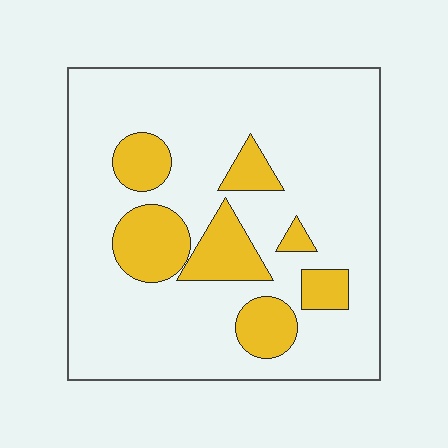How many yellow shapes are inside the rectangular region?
7.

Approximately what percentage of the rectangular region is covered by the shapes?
Approximately 20%.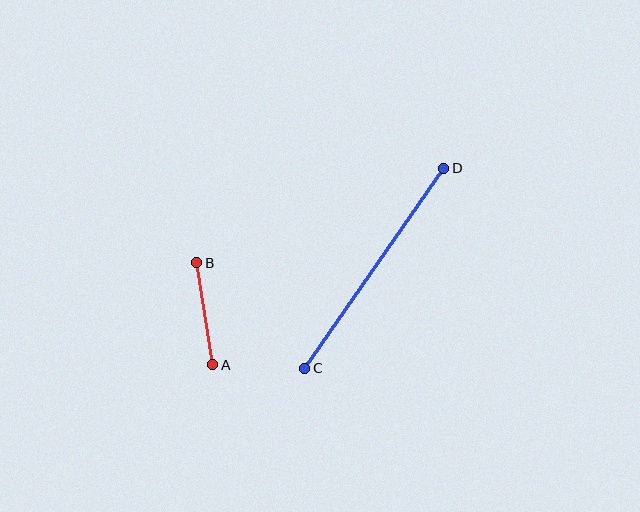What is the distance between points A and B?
The distance is approximately 103 pixels.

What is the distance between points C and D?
The distance is approximately 243 pixels.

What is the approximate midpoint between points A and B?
The midpoint is at approximately (205, 314) pixels.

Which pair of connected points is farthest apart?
Points C and D are farthest apart.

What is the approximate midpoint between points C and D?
The midpoint is at approximately (374, 268) pixels.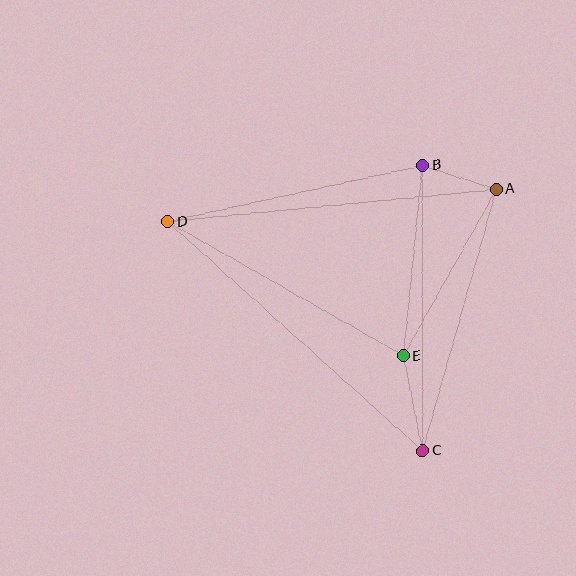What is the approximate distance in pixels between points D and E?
The distance between D and E is approximately 271 pixels.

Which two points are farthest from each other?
Points C and D are farthest from each other.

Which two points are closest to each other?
Points A and B are closest to each other.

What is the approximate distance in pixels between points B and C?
The distance between B and C is approximately 285 pixels.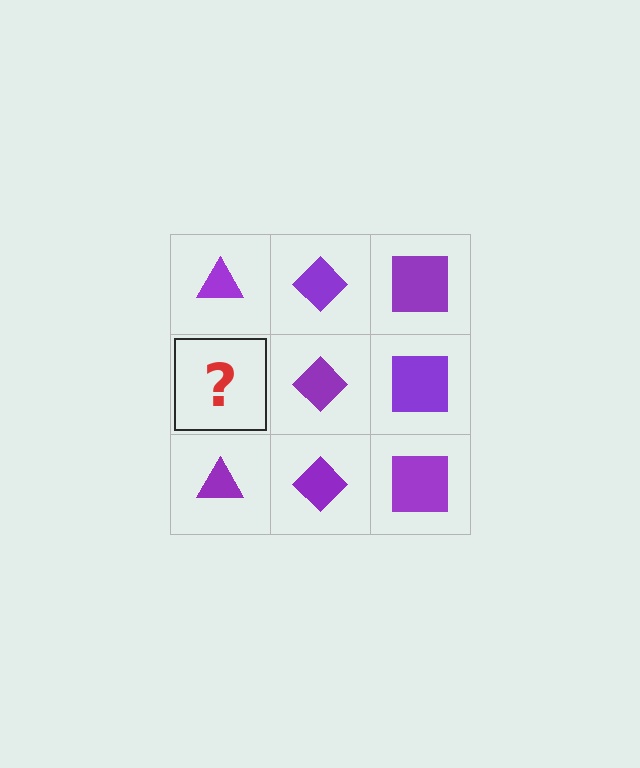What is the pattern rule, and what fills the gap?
The rule is that each column has a consistent shape. The gap should be filled with a purple triangle.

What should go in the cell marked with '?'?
The missing cell should contain a purple triangle.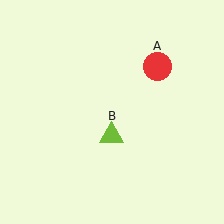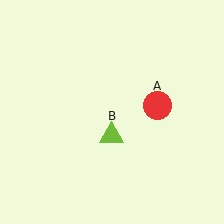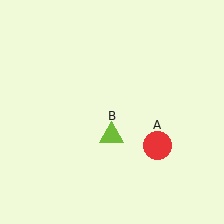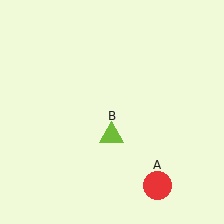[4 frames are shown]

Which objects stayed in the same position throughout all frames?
Lime triangle (object B) remained stationary.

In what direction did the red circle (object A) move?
The red circle (object A) moved down.